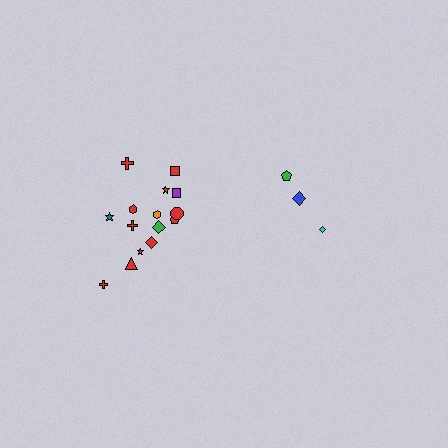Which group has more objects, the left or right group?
The left group.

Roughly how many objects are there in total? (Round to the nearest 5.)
Roughly 20 objects in total.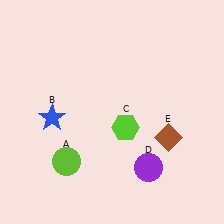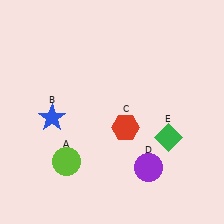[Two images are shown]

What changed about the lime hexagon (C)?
In Image 1, C is lime. In Image 2, it changed to red.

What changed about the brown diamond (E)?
In Image 1, E is brown. In Image 2, it changed to green.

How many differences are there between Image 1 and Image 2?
There are 2 differences between the two images.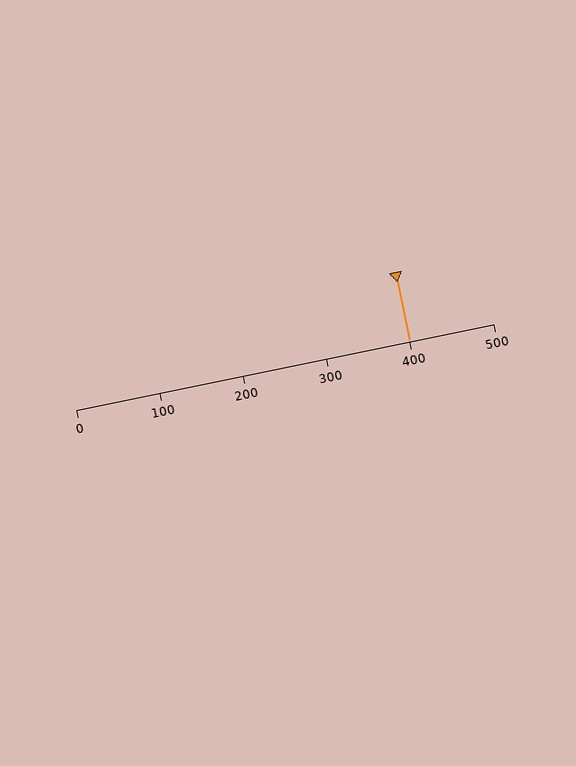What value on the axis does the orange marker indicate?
The marker indicates approximately 400.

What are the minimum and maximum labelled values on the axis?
The axis runs from 0 to 500.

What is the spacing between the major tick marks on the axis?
The major ticks are spaced 100 apart.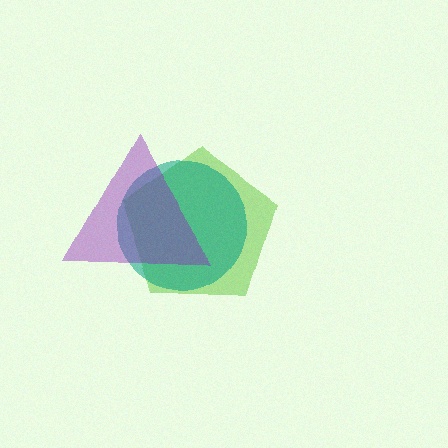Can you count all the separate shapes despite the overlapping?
Yes, there are 3 separate shapes.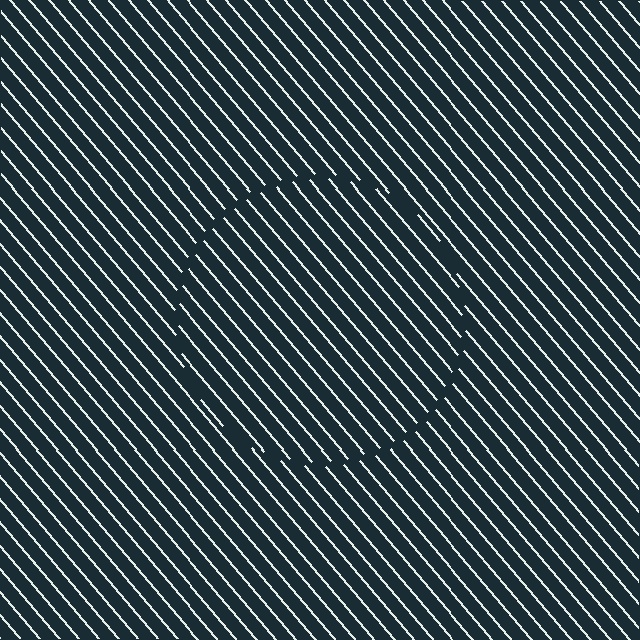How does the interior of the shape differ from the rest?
The interior of the shape contains the same grating, shifted by half a period — the contour is defined by the phase discontinuity where line-ends from the inner and outer gratings abut.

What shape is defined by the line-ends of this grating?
An illusory circle. The interior of the shape contains the same grating, shifted by half a period — the contour is defined by the phase discontinuity where line-ends from the inner and outer gratings abut.